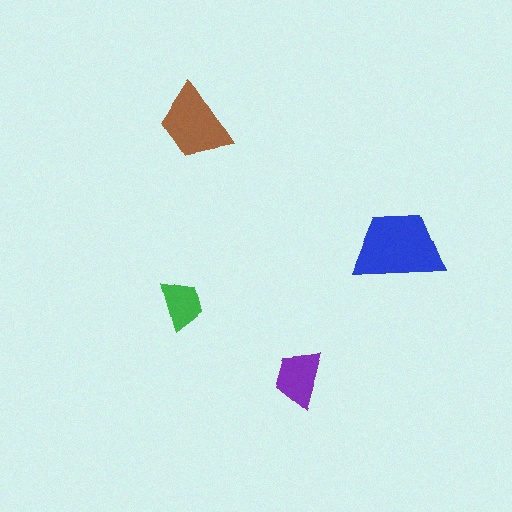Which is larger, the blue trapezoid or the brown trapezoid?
The blue one.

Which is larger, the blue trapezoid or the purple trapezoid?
The blue one.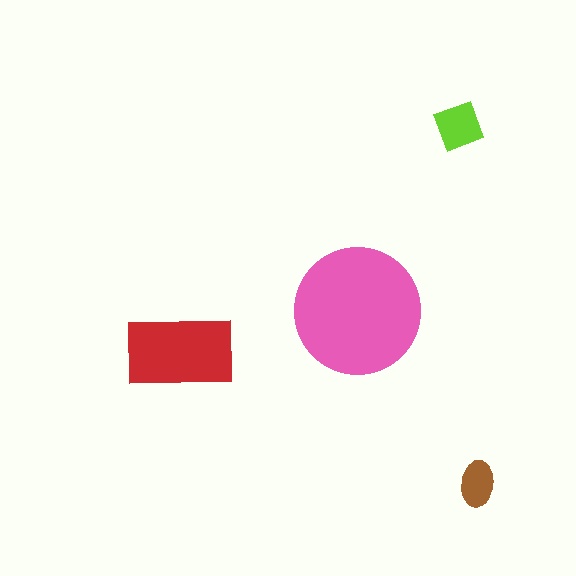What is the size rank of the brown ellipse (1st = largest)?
4th.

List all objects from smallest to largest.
The brown ellipse, the lime square, the red rectangle, the pink circle.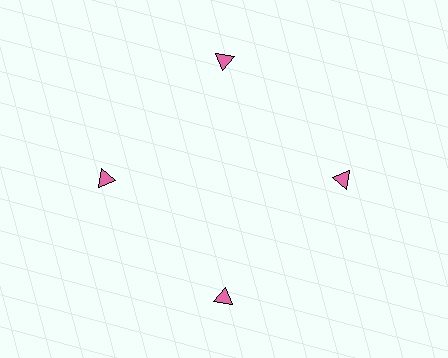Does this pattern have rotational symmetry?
Yes, this pattern has 4-fold rotational symmetry. It looks the same after rotating 90 degrees around the center.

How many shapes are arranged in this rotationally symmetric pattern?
There are 4 shapes, arranged in 4 groups of 1.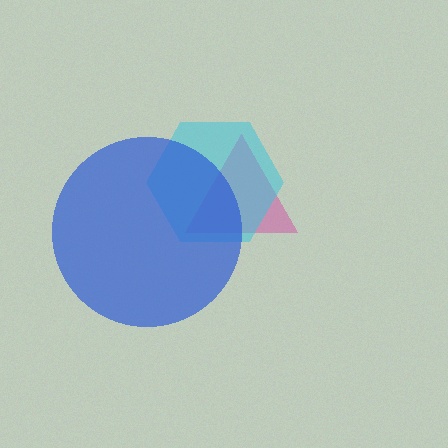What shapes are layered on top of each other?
The layered shapes are: a magenta triangle, a cyan hexagon, a blue circle.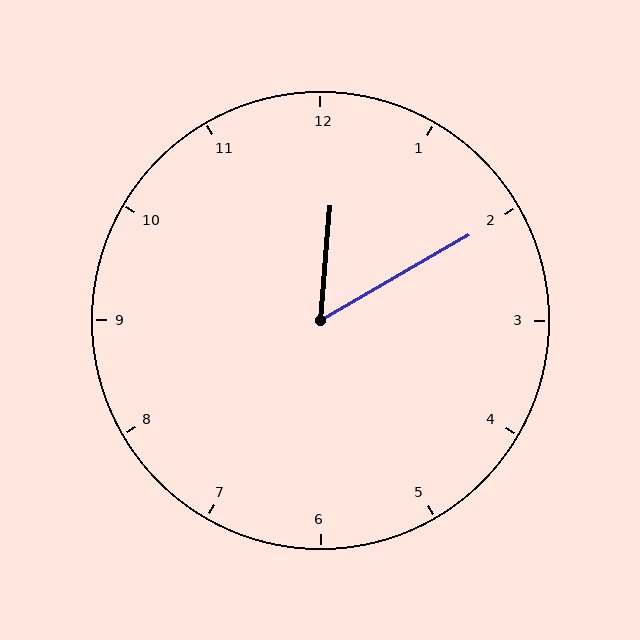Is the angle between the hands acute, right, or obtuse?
It is acute.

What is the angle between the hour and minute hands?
Approximately 55 degrees.